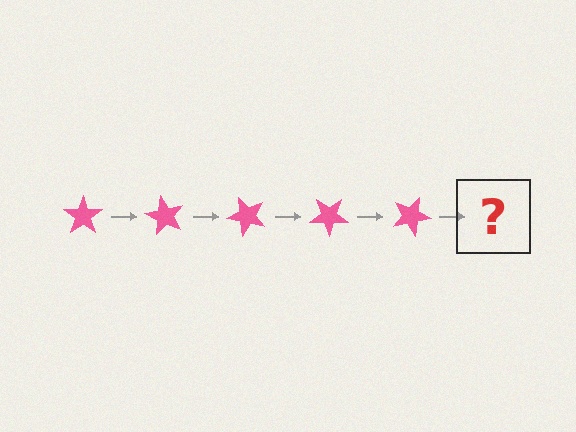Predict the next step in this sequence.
The next step is a pink star rotated 300 degrees.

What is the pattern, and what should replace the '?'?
The pattern is that the star rotates 60 degrees each step. The '?' should be a pink star rotated 300 degrees.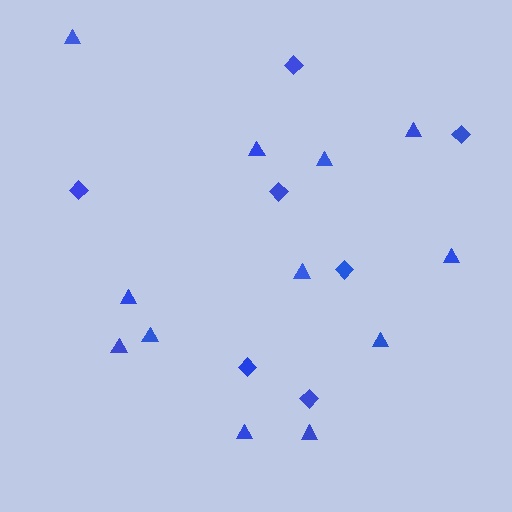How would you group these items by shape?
There are 2 groups: one group of diamonds (7) and one group of triangles (12).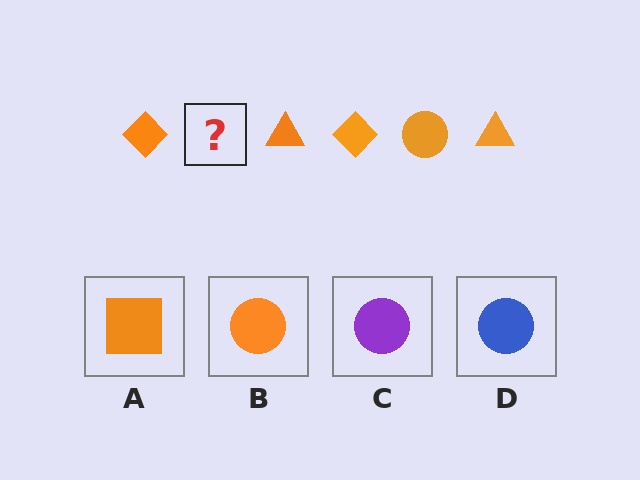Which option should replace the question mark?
Option B.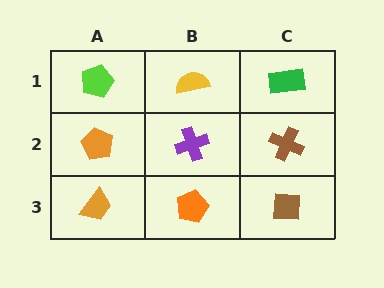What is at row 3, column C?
A brown square.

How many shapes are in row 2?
3 shapes.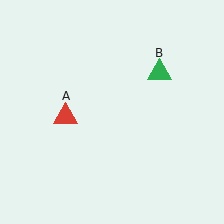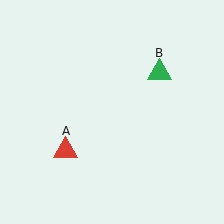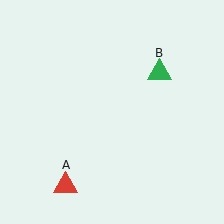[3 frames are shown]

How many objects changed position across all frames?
1 object changed position: red triangle (object A).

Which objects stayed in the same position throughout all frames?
Green triangle (object B) remained stationary.